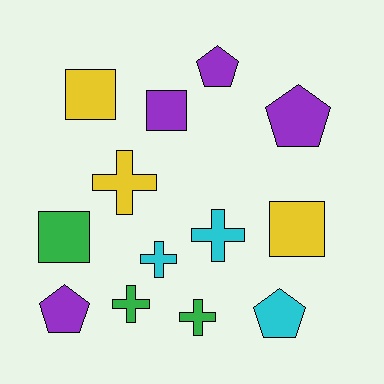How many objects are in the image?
There are 13 objects.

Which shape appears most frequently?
Cross, with 5 objects.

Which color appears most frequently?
Purple, with 4 objects.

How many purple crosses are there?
There are no purple crosses.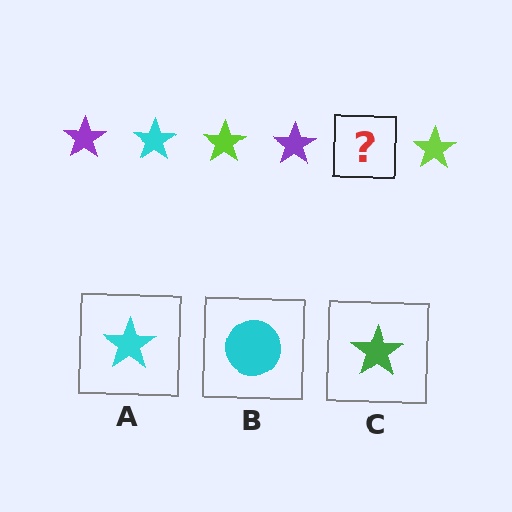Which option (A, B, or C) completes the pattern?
A.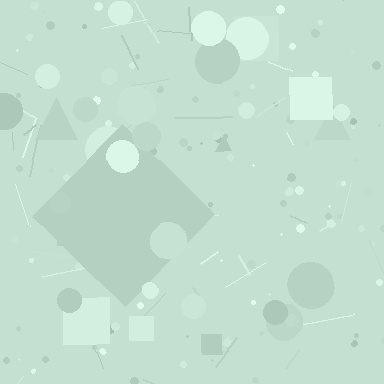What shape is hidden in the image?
A diamond is hidden in the image.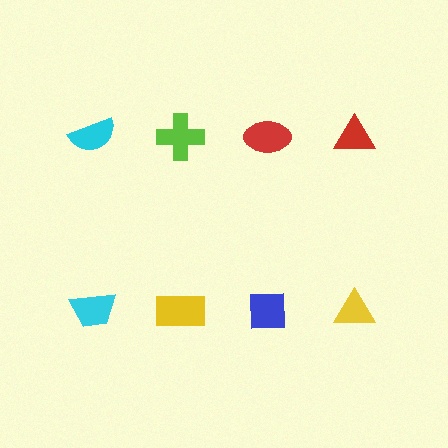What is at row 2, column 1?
A cyan trapezoid.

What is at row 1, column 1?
A cyan semicircle.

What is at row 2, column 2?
A yellow rectangle.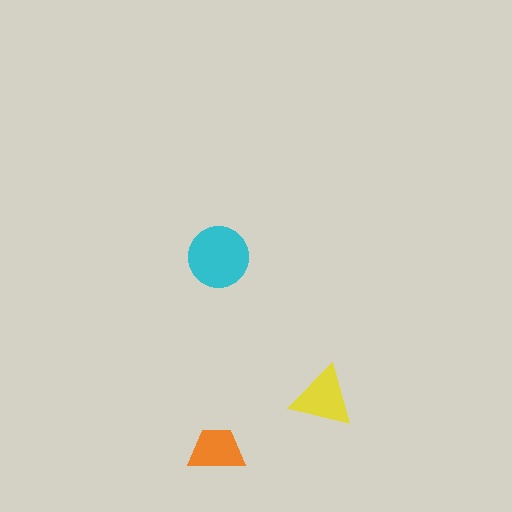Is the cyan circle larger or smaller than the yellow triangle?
Larger.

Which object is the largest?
The cyan circle.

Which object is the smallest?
The orange trapezoid.